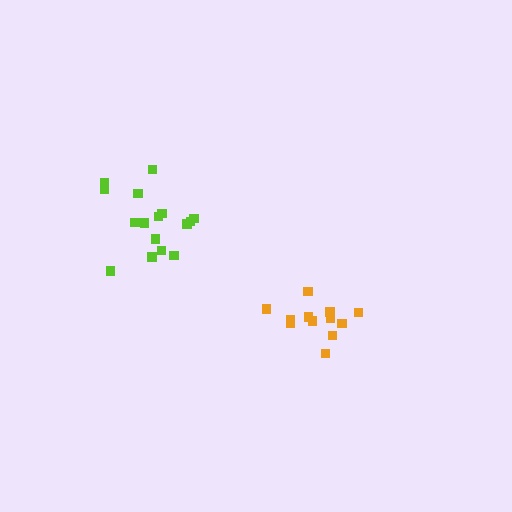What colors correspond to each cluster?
The clusters are colored: lime, orange.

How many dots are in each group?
Group 1: 16 dots, Group 2: 12 dots (28 total).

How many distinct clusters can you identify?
There are 2 distinct clusters.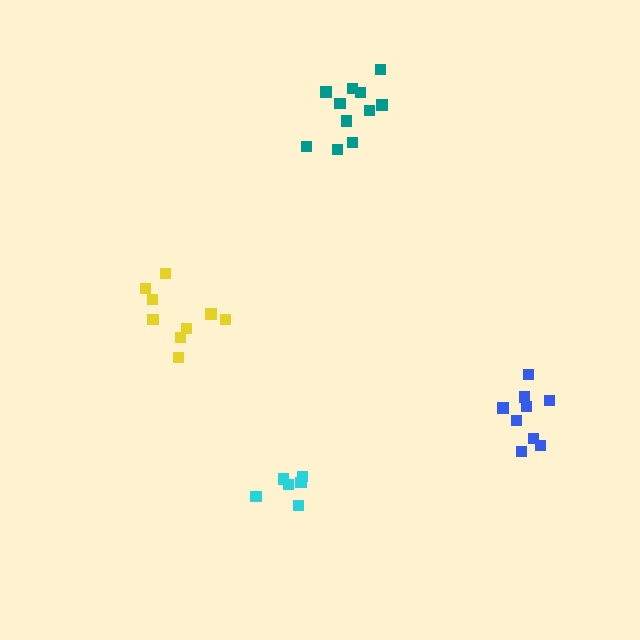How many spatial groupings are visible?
There are 4 spatial groupings.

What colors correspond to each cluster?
The clusters are colored: cyan, blue, teal, yellow.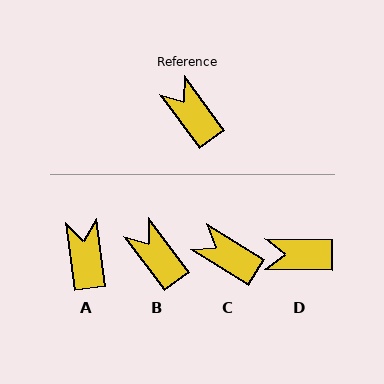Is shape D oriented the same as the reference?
No, it is off by about 53 degrees.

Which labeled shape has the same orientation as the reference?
B.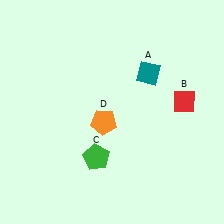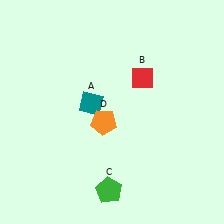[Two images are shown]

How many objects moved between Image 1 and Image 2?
3 objects moved between the two images.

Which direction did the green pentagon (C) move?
The green pentagon (C) moved down.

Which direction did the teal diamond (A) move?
The teal diamond (A) moved left.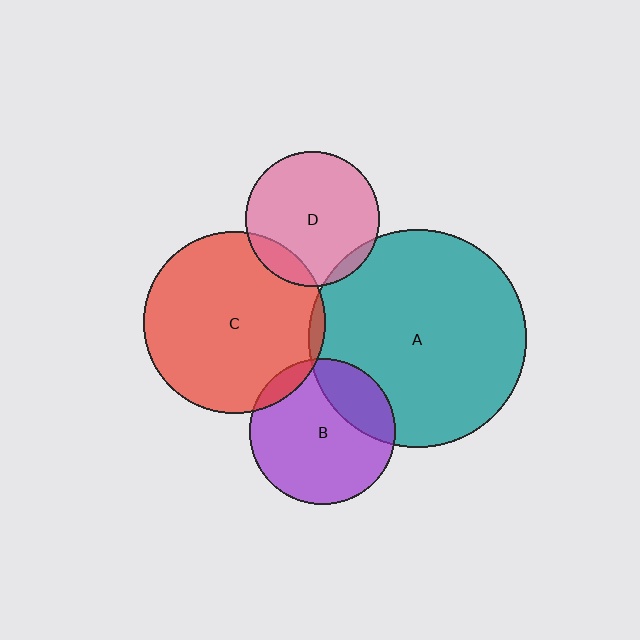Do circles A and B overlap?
Yes.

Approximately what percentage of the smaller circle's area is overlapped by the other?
Approximately 25%.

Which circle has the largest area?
Circle A (teal).